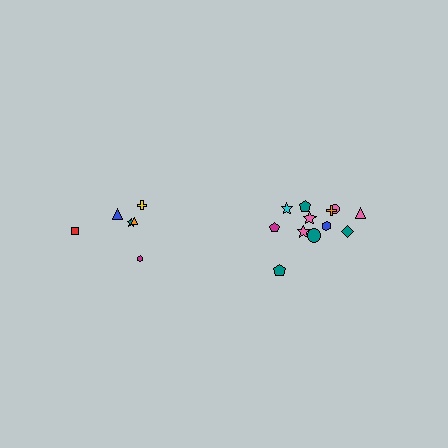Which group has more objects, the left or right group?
The right group.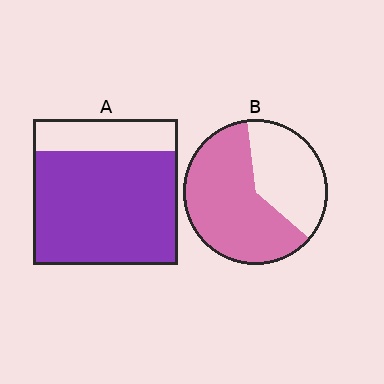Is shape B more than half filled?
Yes.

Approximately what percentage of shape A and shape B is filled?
A is approximately 80% and B is approximately 60%.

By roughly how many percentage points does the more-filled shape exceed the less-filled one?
By roughly 15 percentage points (A over B).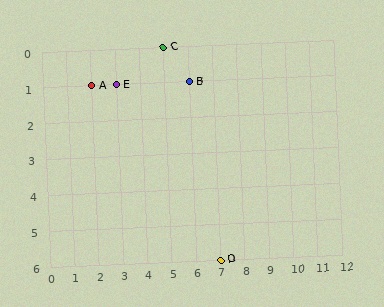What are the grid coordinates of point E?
Point E is at grid coordinates (3, 1).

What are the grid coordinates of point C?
Point C is at grid coordinates (5, 0).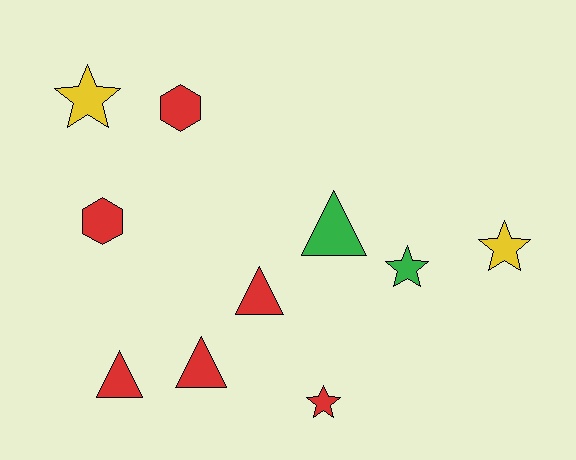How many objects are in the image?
There are 10 objects.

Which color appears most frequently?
Red, with 6 objects.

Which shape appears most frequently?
Star, with 4 objects.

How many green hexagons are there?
There are no green hexagons.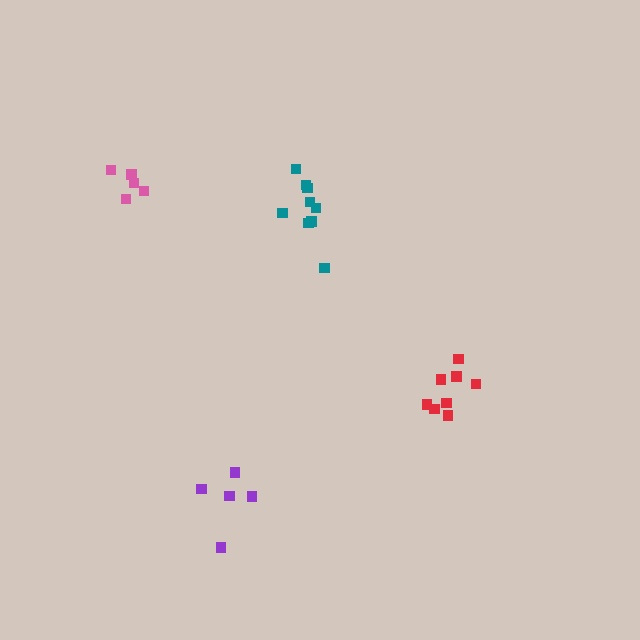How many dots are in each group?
Group 1: 9 dots, Group 2: 8 dots, Group 3: 5 dots, Group 4: 5 dots (27 total).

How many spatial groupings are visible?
There are 4 spatial groupings.